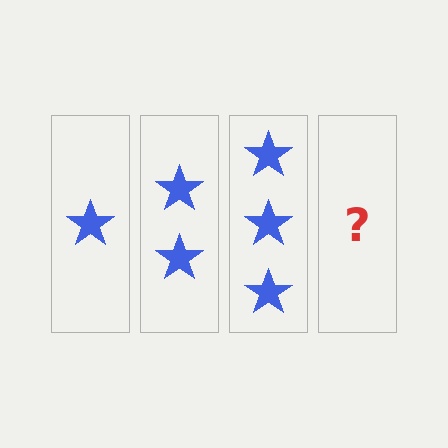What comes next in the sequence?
The next element should be 4 stars.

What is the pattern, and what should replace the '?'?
The pattern is that each step adds one more star. The '?' should be 4 stars.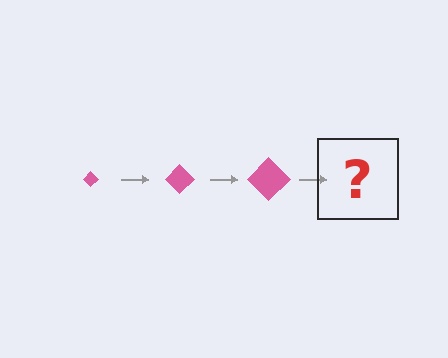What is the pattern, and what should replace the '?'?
The pattern is that the diamond gets progressively larger each step. The '?' should be a pink diamond, larger than the previous one.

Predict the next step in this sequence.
The next step is a pink diamond, larger than the previous one.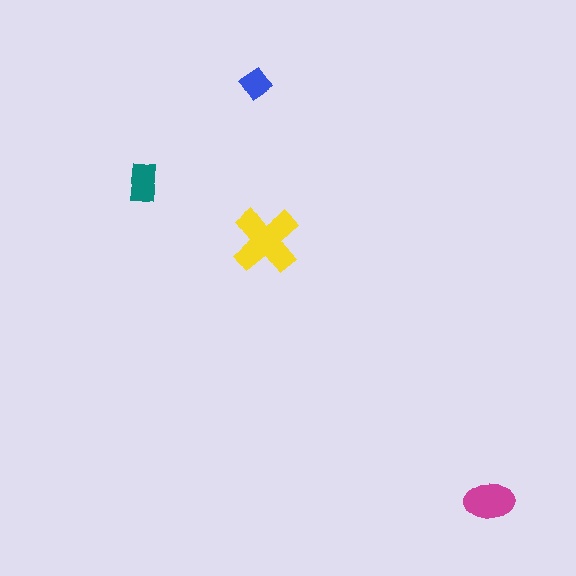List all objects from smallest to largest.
The blue diamond, the teal rectangle, the magenta ellipse, the yellow cross.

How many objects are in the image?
There are 4 objects in the image.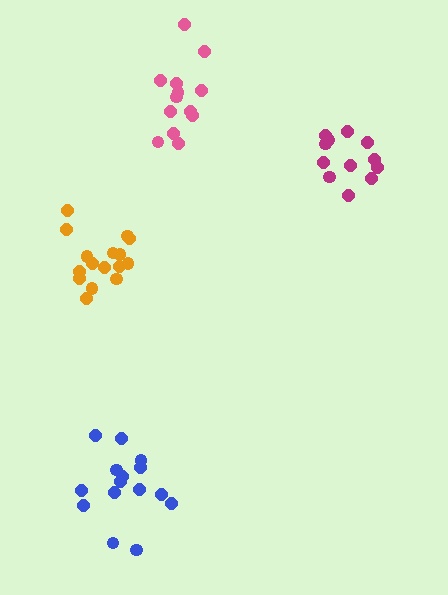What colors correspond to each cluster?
The clusters are colored: magenta, orange, blue, pink.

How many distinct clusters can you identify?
There are 4 distinct clusters.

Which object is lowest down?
The blue cluster is bottommost.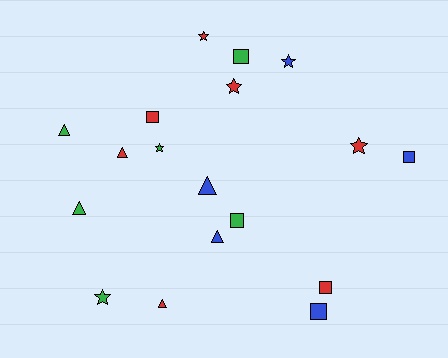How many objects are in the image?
There are 18 objects.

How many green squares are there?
There are 2 green squares.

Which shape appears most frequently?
Square, with 6 objects.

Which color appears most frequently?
Red, with 7 objects.